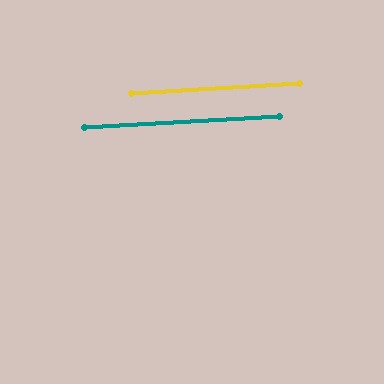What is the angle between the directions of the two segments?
Approximately 0 degrees.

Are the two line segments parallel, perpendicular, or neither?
Parallel — their directions differ by only 0.3°.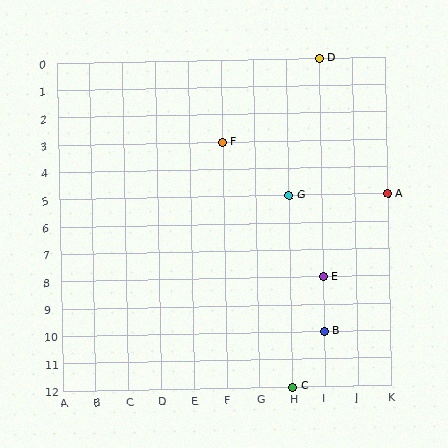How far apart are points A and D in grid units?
Points A and D are 2 columns and 5 rows apart (about 5.4 grid units diagonally).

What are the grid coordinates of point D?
Point D is at grid coordinates (I, 0).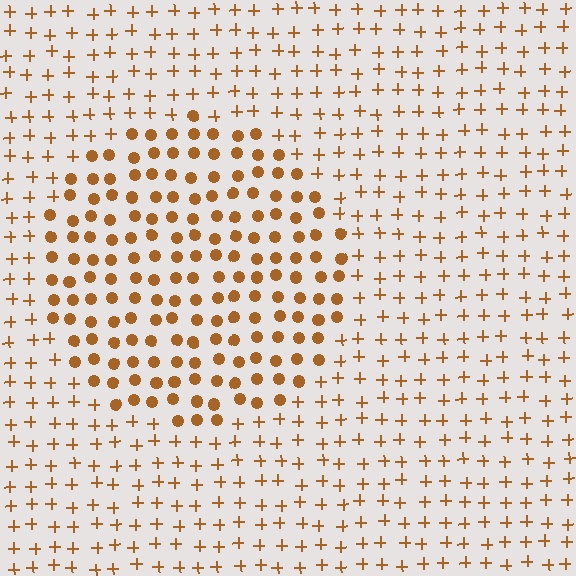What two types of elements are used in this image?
The image uses circles inside the circle region and plus signs outside it.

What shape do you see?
I see a circle.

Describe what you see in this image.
The image is filled with small brown elements arranged in a uniform grid. A circle-shaped region contains circles, while the surrounding area contains plus signs. The boundary is defined purely by the change in element shape.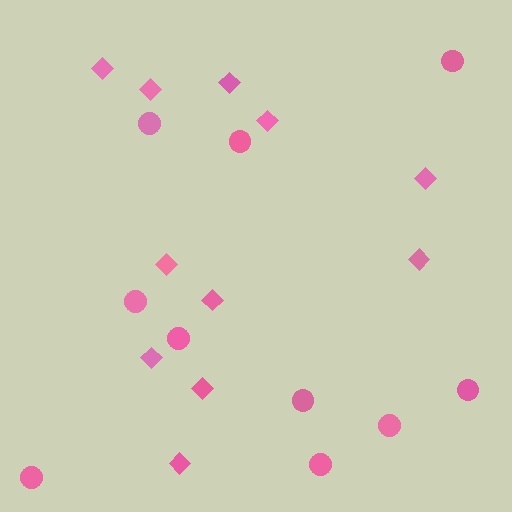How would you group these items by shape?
There are 2 groups: one group of circles (10) and one group of diamonds (11).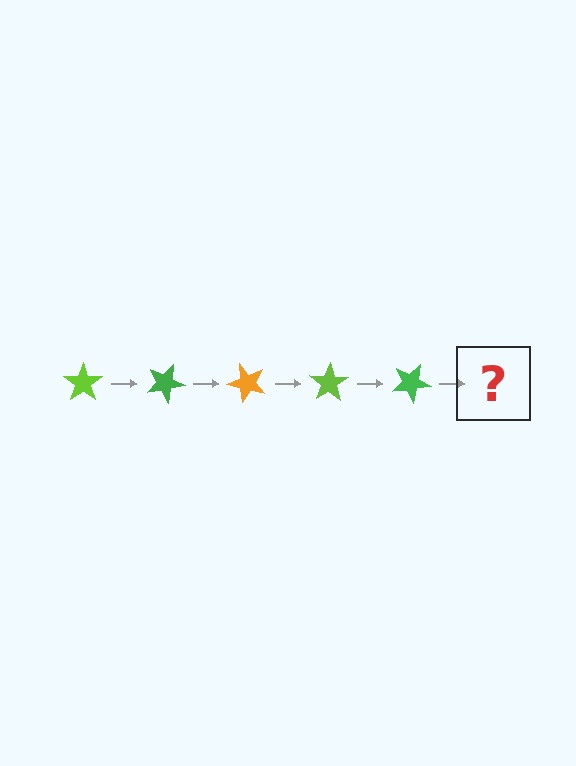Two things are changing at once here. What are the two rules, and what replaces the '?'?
The two rules are that it rotates 25 degrees each step and the color cycles through lime, green, and orange. The '?' should be an orange star, rotated 125 degrees from the start.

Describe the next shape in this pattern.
It should be an orange star, rotated 125 degrees from the start.